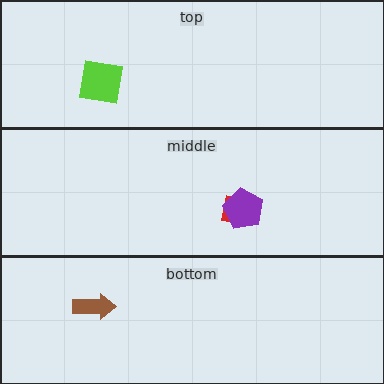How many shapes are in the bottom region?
1.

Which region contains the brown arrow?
The bottom region.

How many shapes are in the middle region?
2.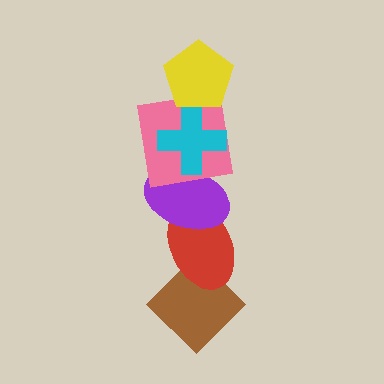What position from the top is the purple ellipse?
The purple ellipse is 4th from the top.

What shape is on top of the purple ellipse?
The pink square is on top of the purple ellipse.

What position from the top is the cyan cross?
The cyan cross is 2nd from the top.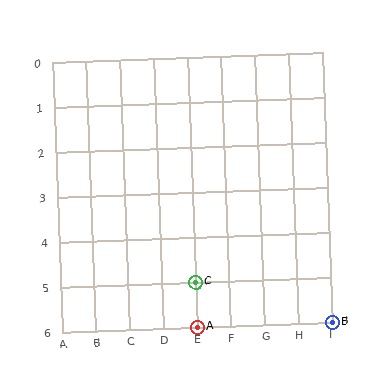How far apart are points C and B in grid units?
Points C and B are 4 columns and 1 row apart (about 4.1 grid units diagonally).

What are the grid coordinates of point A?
Point A is at grid coordinates (E, 6).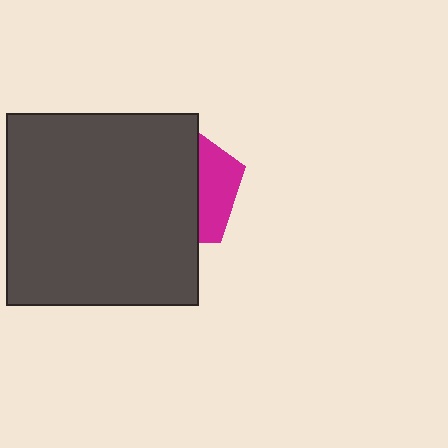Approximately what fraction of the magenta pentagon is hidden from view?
Roughly 70% of the magenta pentagon is hidden behind the dark gray square.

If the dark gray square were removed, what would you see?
You would see the complete magenta pentagon.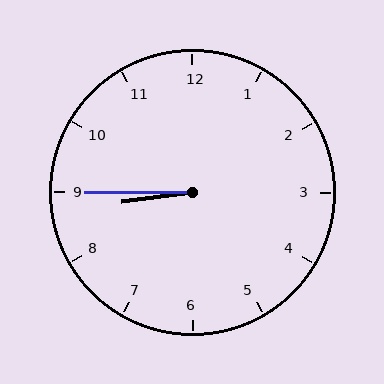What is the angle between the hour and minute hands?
Approximately 8 degrees.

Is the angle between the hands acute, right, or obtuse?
It is acute.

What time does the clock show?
8:45.